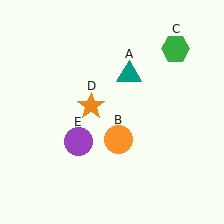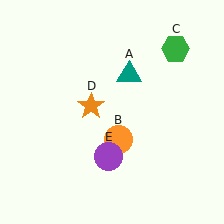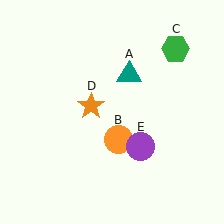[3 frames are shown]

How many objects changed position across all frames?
1 object changed position: purple circle (object E).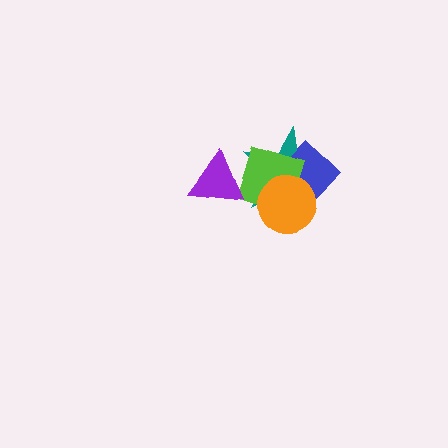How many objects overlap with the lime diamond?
4 objects overlap with the lime diamond.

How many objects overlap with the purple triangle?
2 objects overlap with the purple triangle.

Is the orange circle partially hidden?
No, no other shape covers it.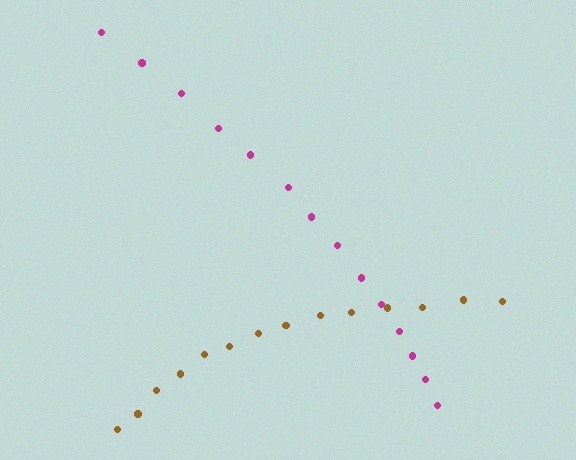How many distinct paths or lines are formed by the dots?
There are 2 distinct paths.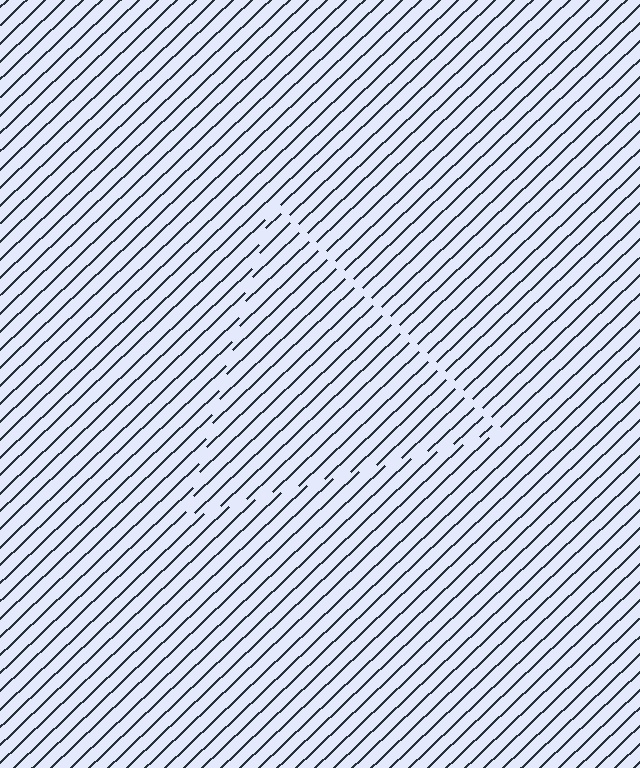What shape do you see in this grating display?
An illusory triangle. The interior of the shape contains the same grating, shifted by half a period — the contour is defined by the phase discontinuity where line-ends from the inner and outer gratings abut.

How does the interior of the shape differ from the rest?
The interior of the shape contains the same grating, shifted by half a period — the contour is defined by the phase discontinuity where line-ends from the inner and outer gratings abut.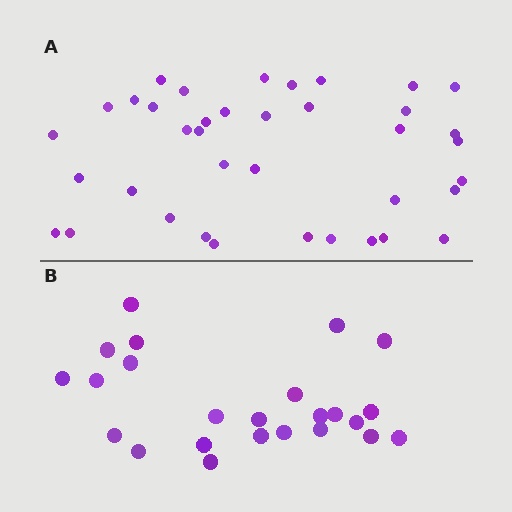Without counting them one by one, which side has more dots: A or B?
Region A (the top region) has more dots.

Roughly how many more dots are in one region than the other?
Region A has approximately 15 more dots than region B.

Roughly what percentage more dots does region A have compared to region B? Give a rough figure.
About 60% more.